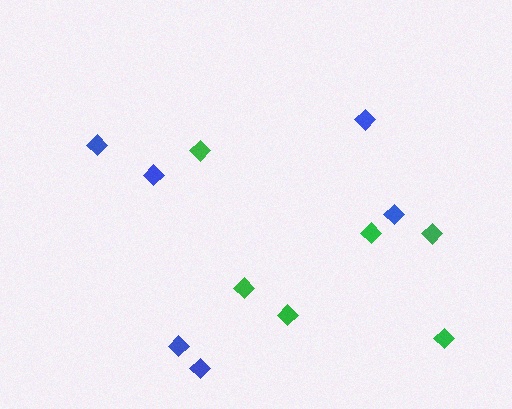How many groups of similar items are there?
There are 2 groups: one group of green diamonds (6) and one group of blue diamonds (6).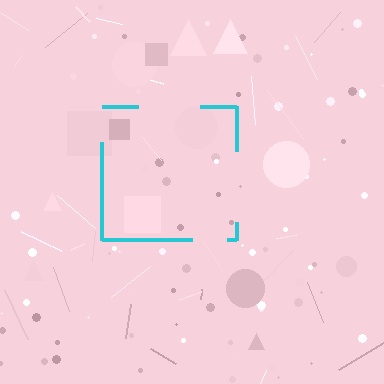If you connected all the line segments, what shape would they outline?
They would outline a square.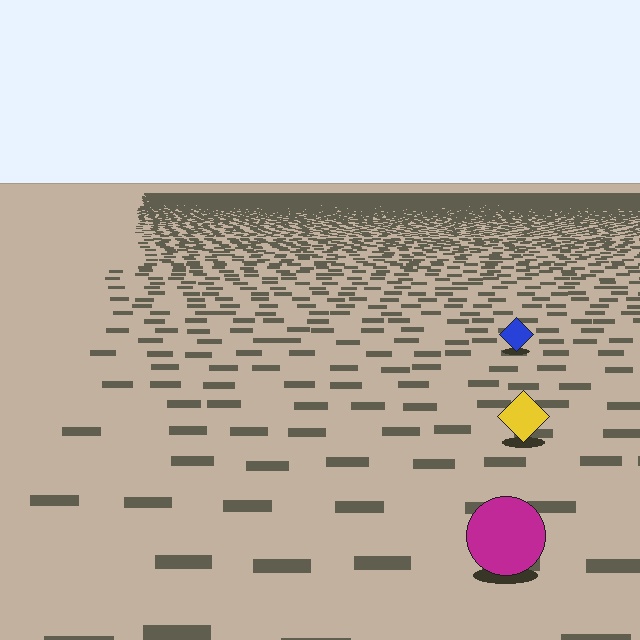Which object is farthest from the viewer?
The blue diamond is farthest from the viewer. It appears smaller and the ground texture around it is denser.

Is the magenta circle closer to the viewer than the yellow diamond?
Yes. The magenta circle is closer — you can tell from the texture gradient: the ground texture is coarser near it.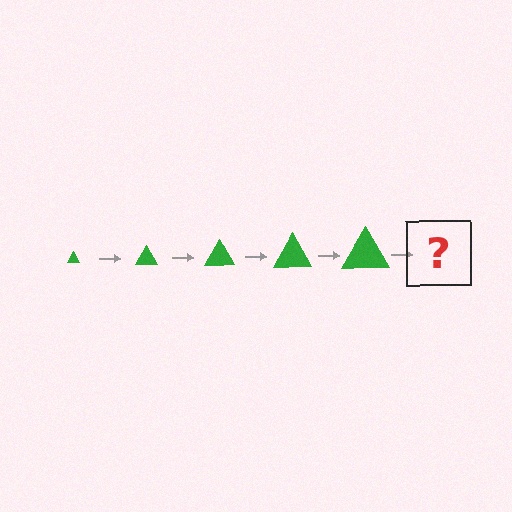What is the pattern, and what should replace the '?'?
The pattern is that the triangle gets progressively larger each step. The '?' should be a green triangle, larger than the previous one.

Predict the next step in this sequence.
The next step is a green triangle, larger than the previous one.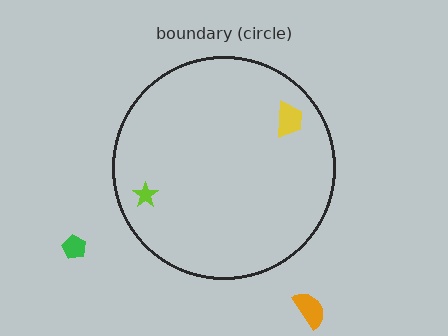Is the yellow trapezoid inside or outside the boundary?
Inside.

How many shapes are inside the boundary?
2 inside, 2 outside.